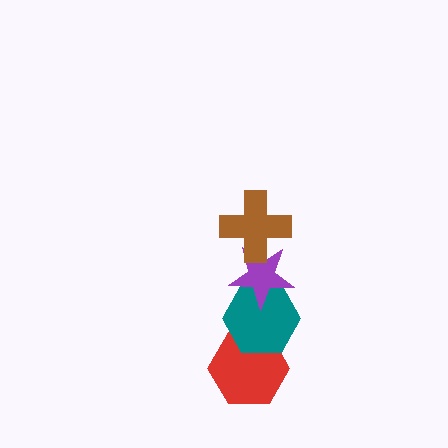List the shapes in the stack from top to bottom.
From top to bottom: the brown cross, the purple star, the teal hexagon, the red hexagon.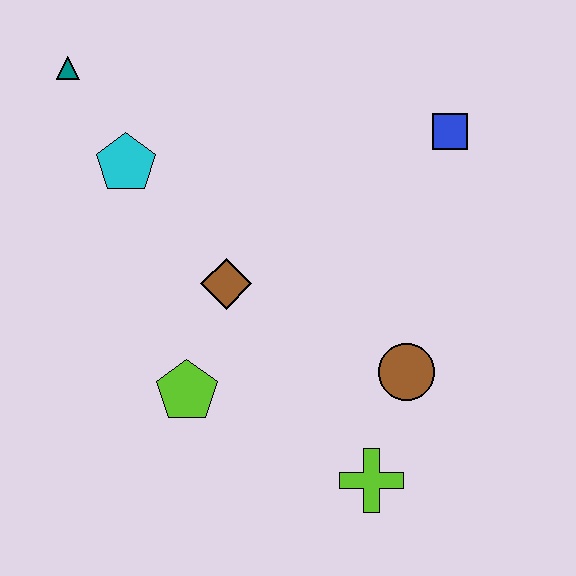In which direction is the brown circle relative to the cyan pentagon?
The brown circle is to the right of the cyan pentagon.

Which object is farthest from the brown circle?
The teal triangle is farthest from the brown circle.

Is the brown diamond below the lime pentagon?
No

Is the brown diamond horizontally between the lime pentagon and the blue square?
Yes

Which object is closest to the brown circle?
The lime cross is closest to the brown circle.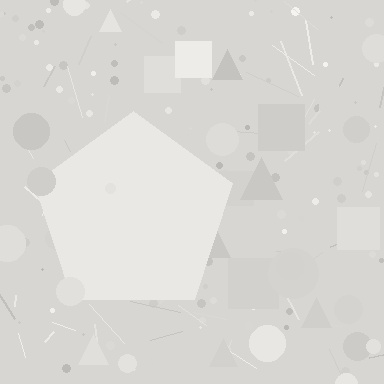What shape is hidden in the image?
A pentagon is hidden in the image.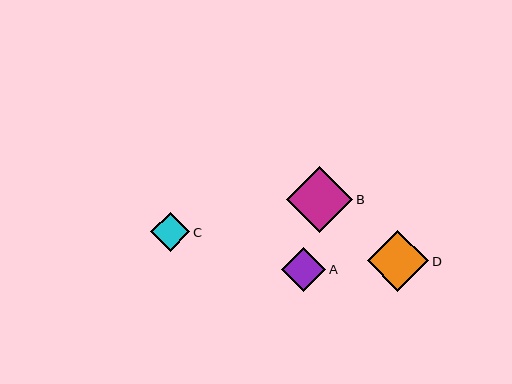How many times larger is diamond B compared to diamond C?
Diamond B is approximately 1.7 times the size of diamond C.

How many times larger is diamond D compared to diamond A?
Diamond D is approximately 1.4 times the size of diamond A.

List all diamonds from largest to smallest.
From largest to smallest: B, D, A, C.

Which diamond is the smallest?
Diamond C is the smallest with a size of approximately 40 pixels.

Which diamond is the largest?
Diamond B is the largest with a size of approximately 66 pixels.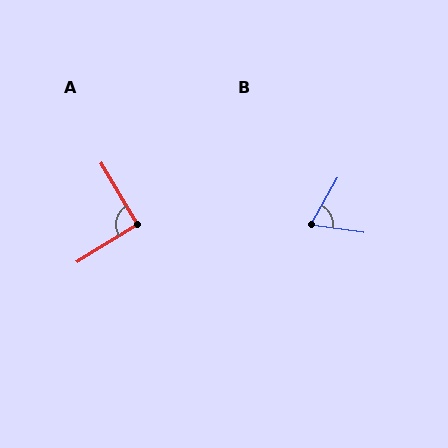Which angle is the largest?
A, at approximately 91 degrees.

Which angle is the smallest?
B, at approximately 68 degrees.